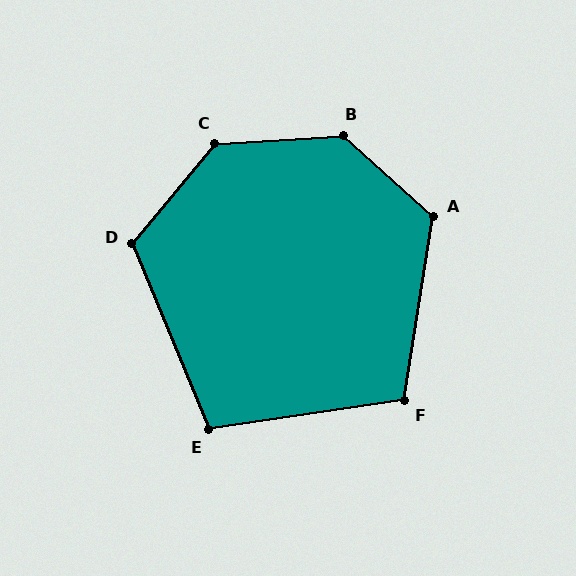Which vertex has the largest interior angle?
B, at approximately 135 degrees.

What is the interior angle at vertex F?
Approximately 107 degrees (obtuse).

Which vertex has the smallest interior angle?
E, at approximately 104 degrees.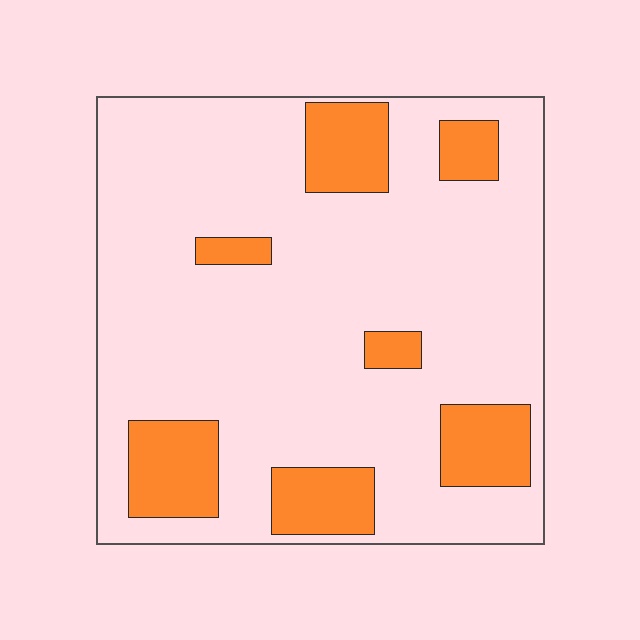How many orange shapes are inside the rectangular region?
7.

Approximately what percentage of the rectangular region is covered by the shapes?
Approximately 20%.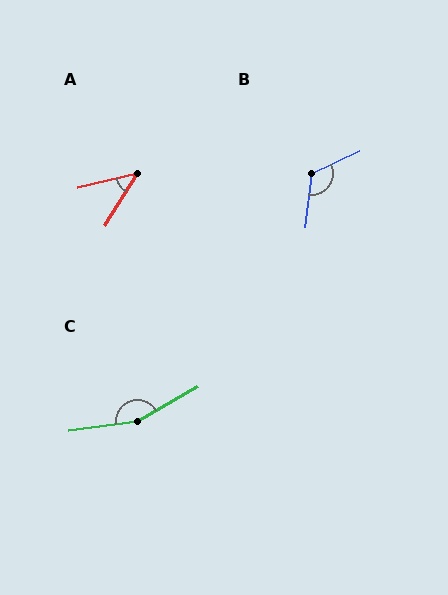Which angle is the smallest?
A, at approximately 45 degrees.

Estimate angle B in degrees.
Approximately 122 degrees.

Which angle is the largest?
C, at approximately 158 degrees.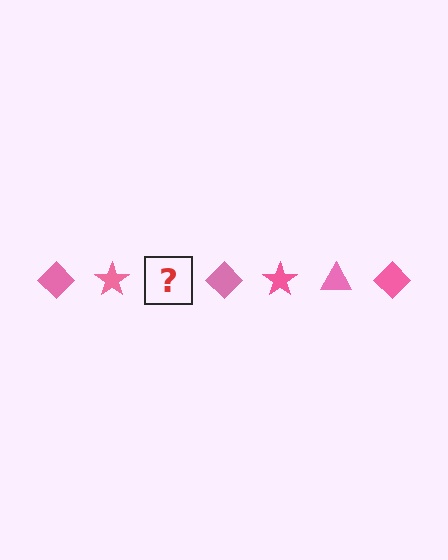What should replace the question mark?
The question mark should be replaced with a pink triangle.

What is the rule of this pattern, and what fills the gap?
The rule is that the pattern cycles through diamond, star, triangle shapes in pink. The gap should be filled with a pink triangle.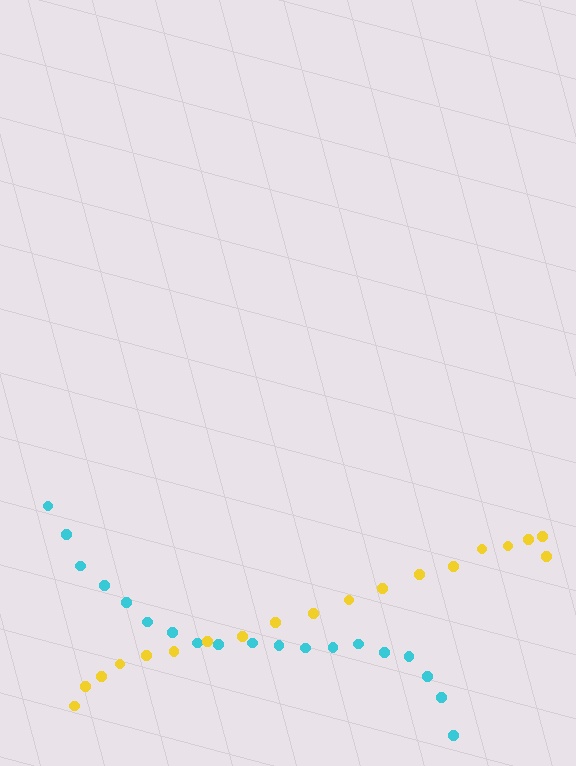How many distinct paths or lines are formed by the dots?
There are 2 distinct paths.